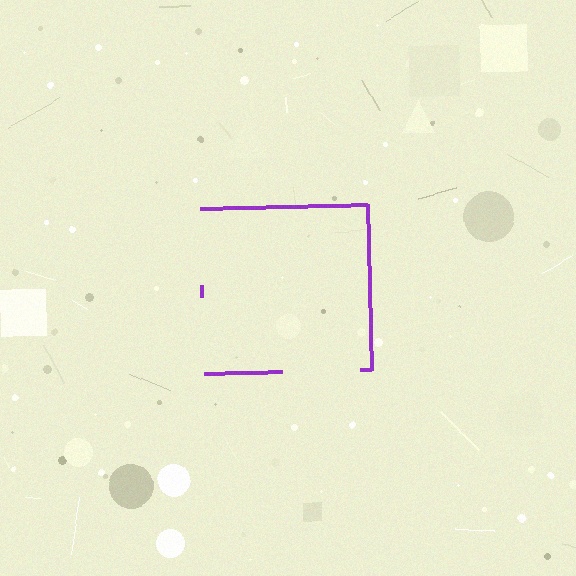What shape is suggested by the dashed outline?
The dashed outline suggests a square.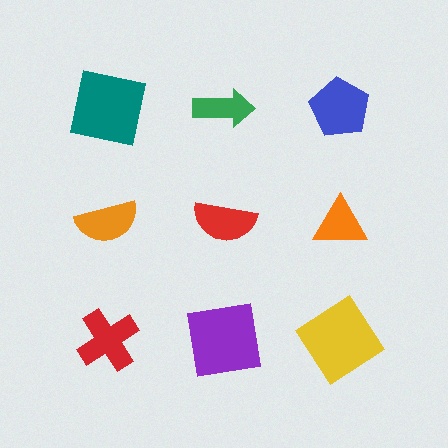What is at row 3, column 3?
A yellow diamond.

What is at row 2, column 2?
A red semicircle.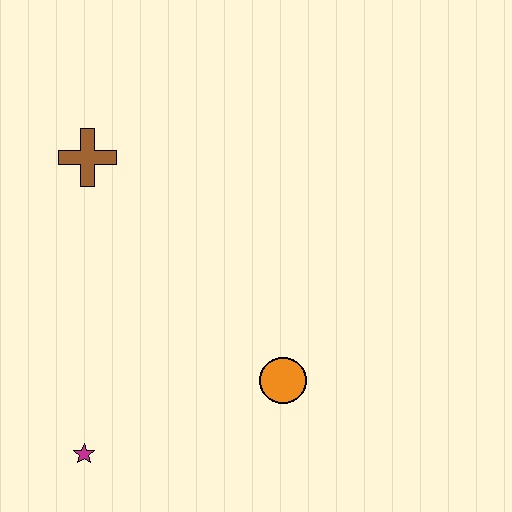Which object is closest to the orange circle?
The magenta star is closest to the orange circle.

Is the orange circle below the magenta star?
No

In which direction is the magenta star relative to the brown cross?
The magenta star is below the brown cross.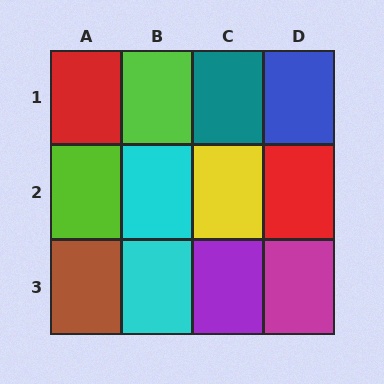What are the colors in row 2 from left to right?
Lime, cyan, yellow, red.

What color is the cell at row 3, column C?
Purple.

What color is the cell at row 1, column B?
Lime.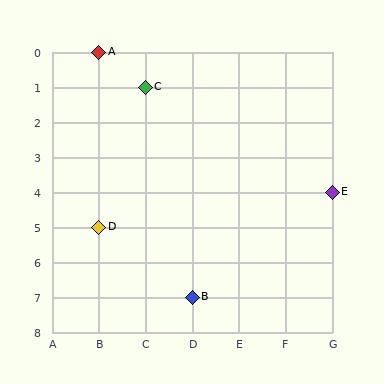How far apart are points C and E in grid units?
Points C and E are 4 columns and 3 rows apart (about 5.0 grid units diagonally).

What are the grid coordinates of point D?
Point D is at grid coordinates (B, 5).